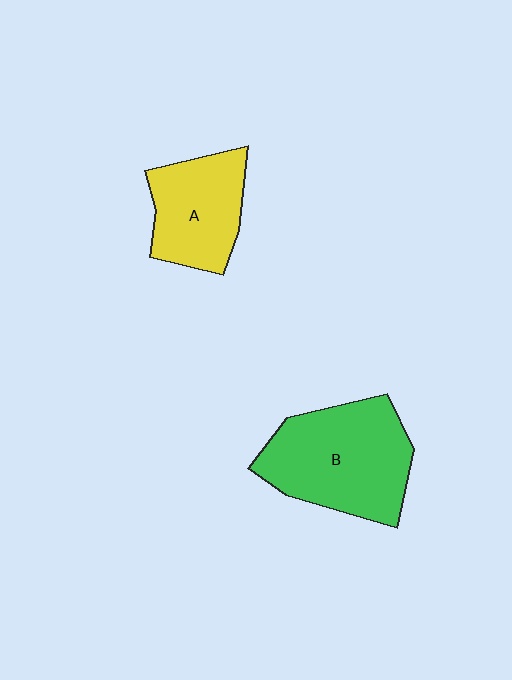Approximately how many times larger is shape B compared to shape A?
Approximately 1.5 times.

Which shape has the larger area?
Shape B (green).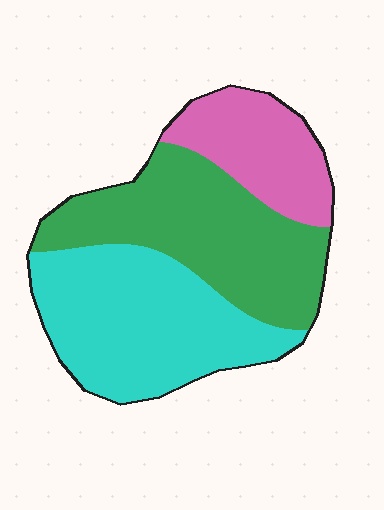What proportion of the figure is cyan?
Cyan takes up about two fifths (2/5) of the figure.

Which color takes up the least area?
Pink, at roughly 20%.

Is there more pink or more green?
Green.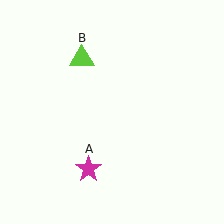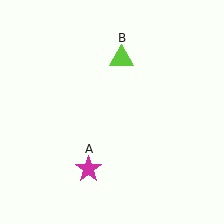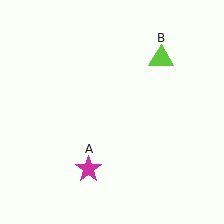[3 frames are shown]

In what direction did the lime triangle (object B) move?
The lime triangle (object B) moved right.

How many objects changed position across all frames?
1 object changed position: lime triangle (object B).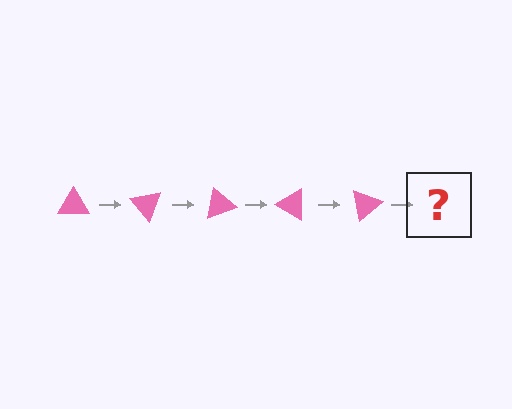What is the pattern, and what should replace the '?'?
The pattern is that the triangle rotates 50 degrees each step. The '?' should be a pink triangle rotated 250 degrees.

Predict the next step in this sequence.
The next step is a pink triangle rotated 250 degrees.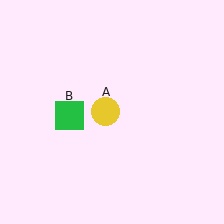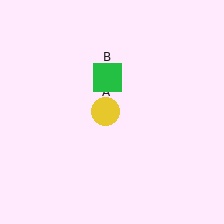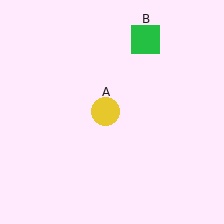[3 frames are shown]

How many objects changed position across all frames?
1 object changed position: green square (object B).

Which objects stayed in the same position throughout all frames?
Yellow circle (object A) remained stationary.